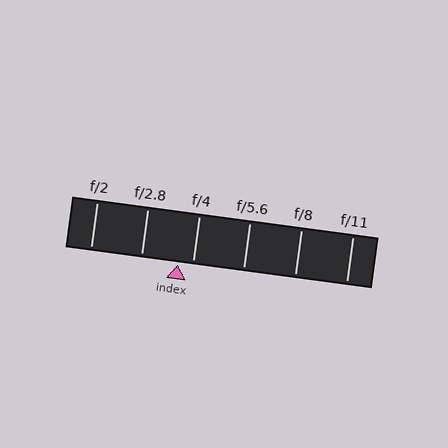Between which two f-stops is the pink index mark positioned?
The index mark is between f/2.8 and f/4.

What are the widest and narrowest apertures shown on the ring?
The widest aperture shown is f/2 and the narrowest is f/11.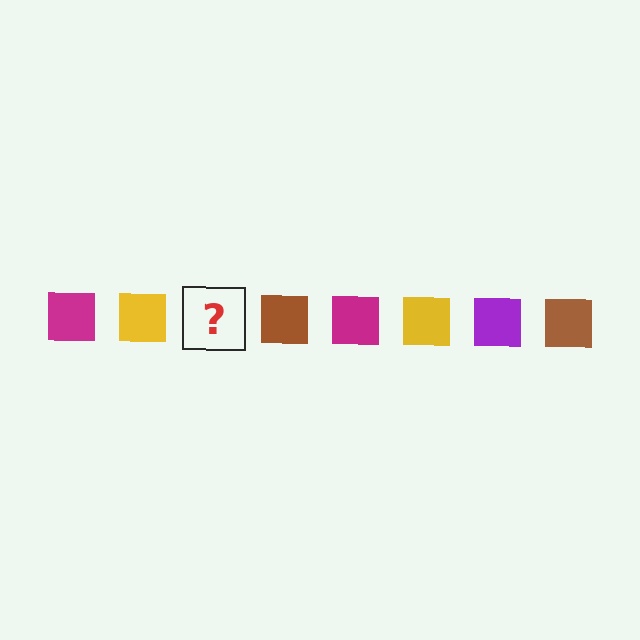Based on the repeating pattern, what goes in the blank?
The blank should be a purple square.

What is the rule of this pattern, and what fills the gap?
The rule is that the pattern cycles through magenta, yellow, purple, brown squares. The gap should be filled with a purple square.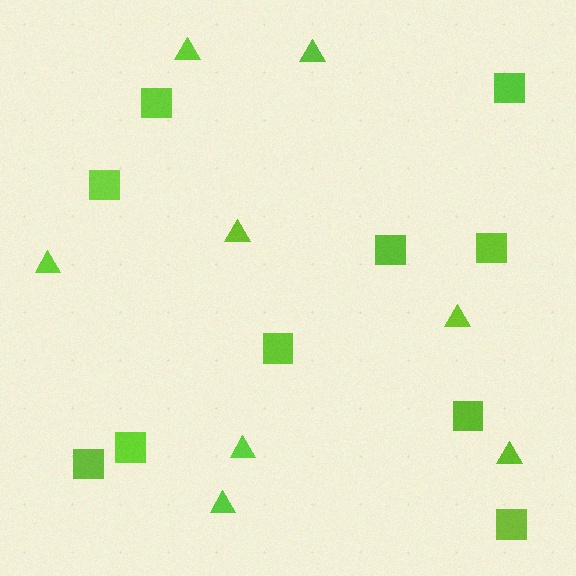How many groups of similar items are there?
There are 2 groups: one group of squares (10) and one group of triangles (8).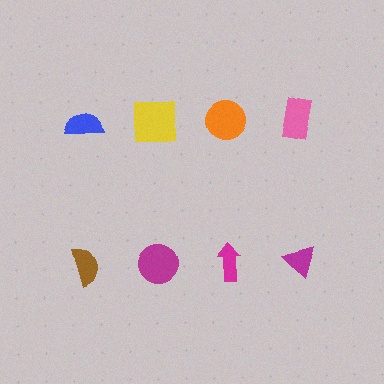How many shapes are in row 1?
4 shapes.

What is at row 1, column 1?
A blue semicircle.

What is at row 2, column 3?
A magenta arrow.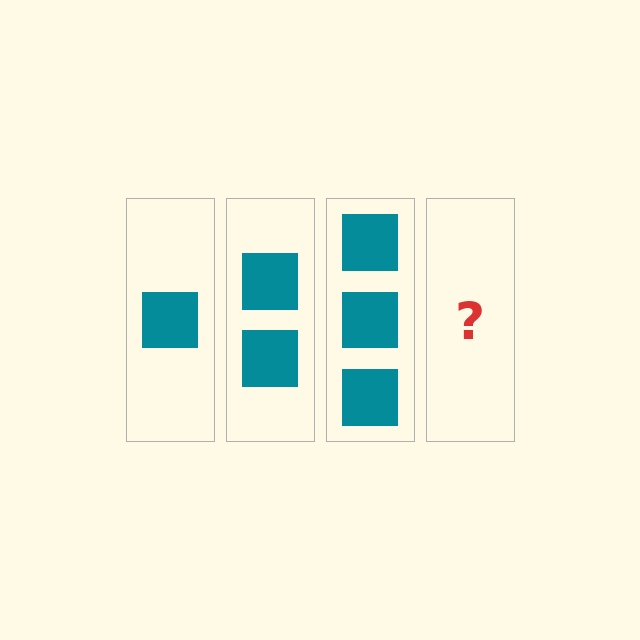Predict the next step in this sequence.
The next step is 4 squares.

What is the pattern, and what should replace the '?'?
The pattern is that each step adds one more square. The '?' should be 4 squares.